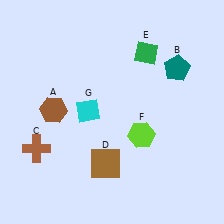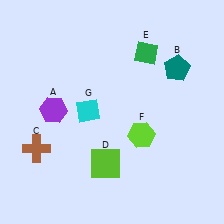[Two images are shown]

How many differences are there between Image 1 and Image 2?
There are 2 differences between the two images.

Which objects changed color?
A changed from brown to purple. D changed from brown to lime.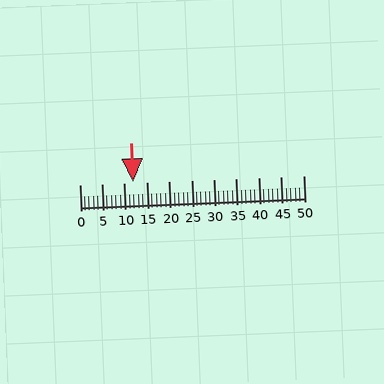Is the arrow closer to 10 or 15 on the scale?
The arrow is closer to 10.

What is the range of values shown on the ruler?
The ruler shows values from 0 to 50.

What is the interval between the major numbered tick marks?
The major tick marks are spaced 5 units apart.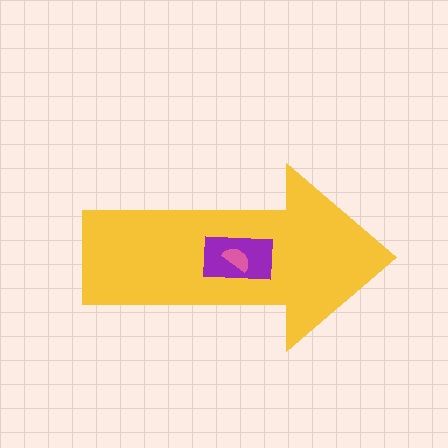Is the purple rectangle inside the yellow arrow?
Yes.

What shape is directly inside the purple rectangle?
The pink semicircle.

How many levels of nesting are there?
3.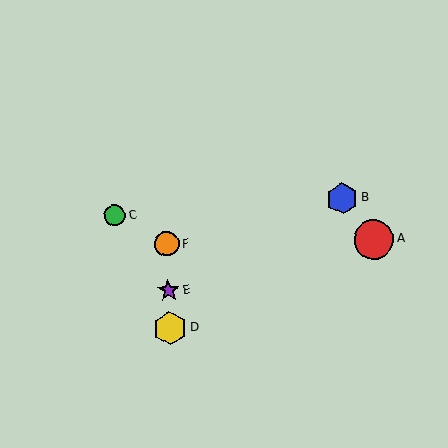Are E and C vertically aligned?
No, E is at x≈169 and C is at x≈115.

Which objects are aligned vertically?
Objects D, E, F are aligned vertically.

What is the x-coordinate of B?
Object B is at x≈342.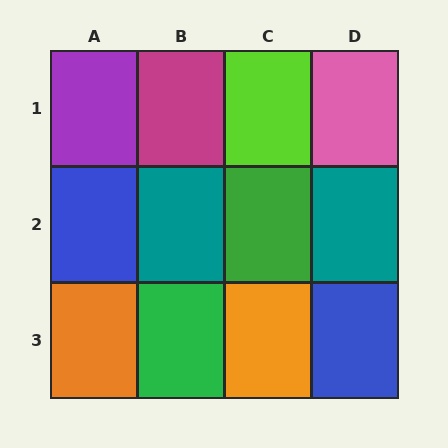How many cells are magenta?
1 cell is magenta.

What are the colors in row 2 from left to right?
Blue, teal, green, teal.